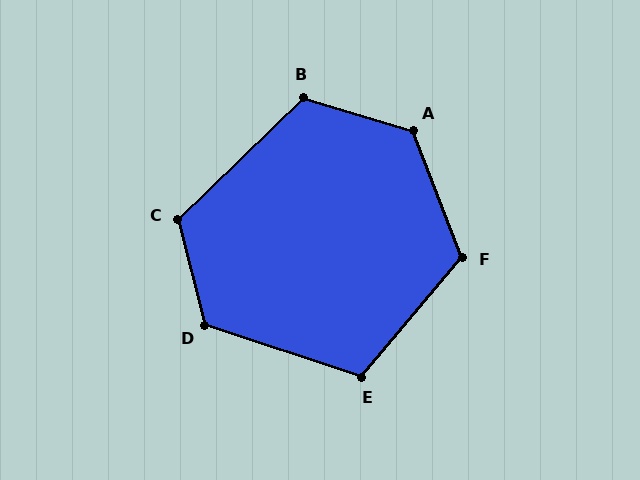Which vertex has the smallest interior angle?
E, at approximately 112 degrees.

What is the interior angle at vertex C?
Approximately 120 degrees (obtuse).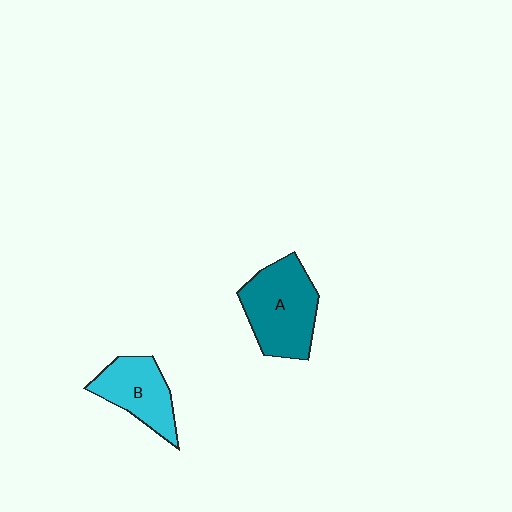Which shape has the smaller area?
Shape B (cyan).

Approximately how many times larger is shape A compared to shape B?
Approximately 1.4 times.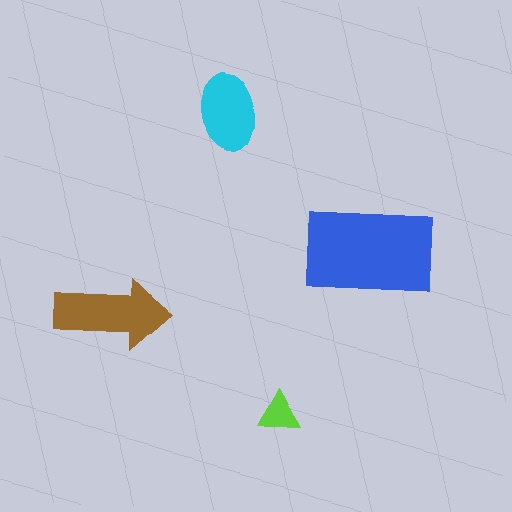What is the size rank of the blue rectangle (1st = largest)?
1st.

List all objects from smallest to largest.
The lime triangle, the cyan ellipse, the brown arrow, the blue rectangle.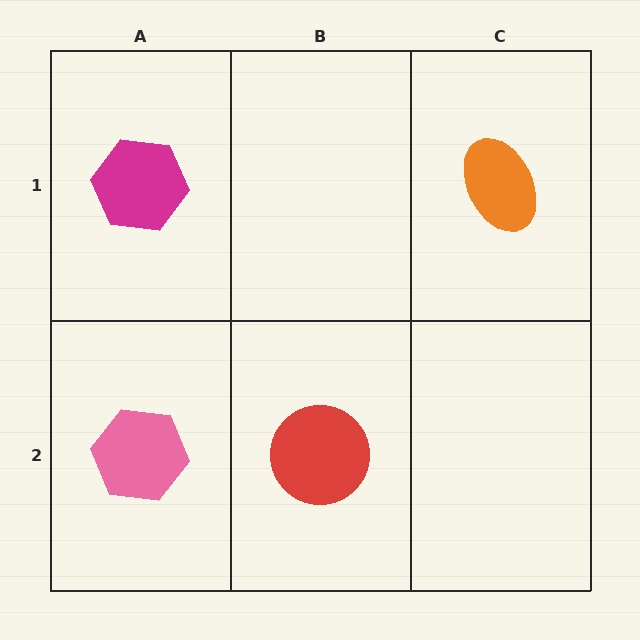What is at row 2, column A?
A pink hexagon.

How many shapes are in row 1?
2 shapes.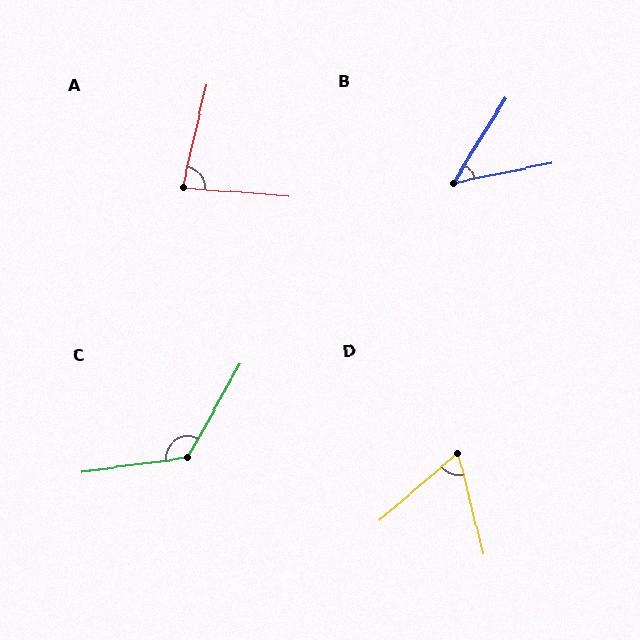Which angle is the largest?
C, at approximately 127 degrees.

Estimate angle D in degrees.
Approximately 63 degrees.